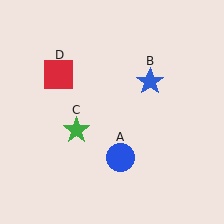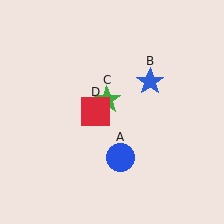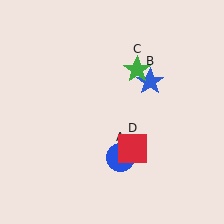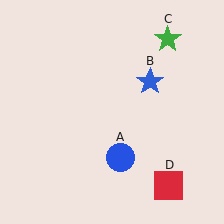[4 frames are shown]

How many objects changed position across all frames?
2 objects changed position: green star (object C), red square (object D).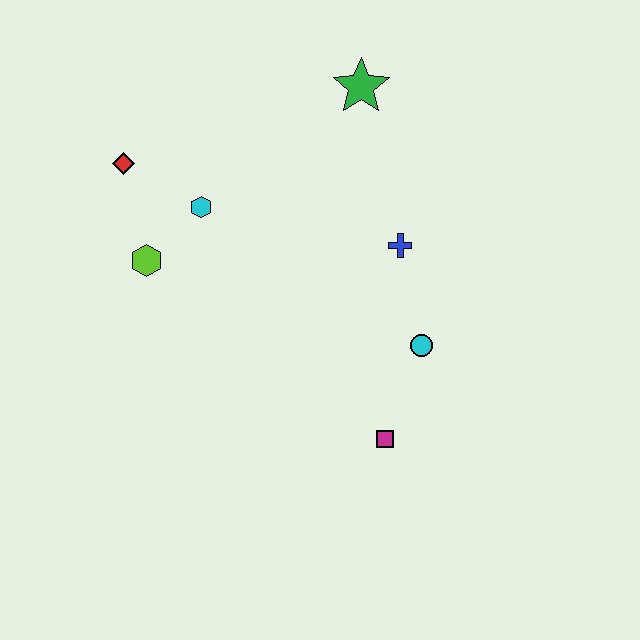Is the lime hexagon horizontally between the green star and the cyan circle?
No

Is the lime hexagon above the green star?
No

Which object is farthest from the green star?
The magenta square is farthest from the green star.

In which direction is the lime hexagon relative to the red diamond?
The lime hexagon is below the red diamond.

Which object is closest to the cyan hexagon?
The lime hexagon is closest to the cyan hexagon.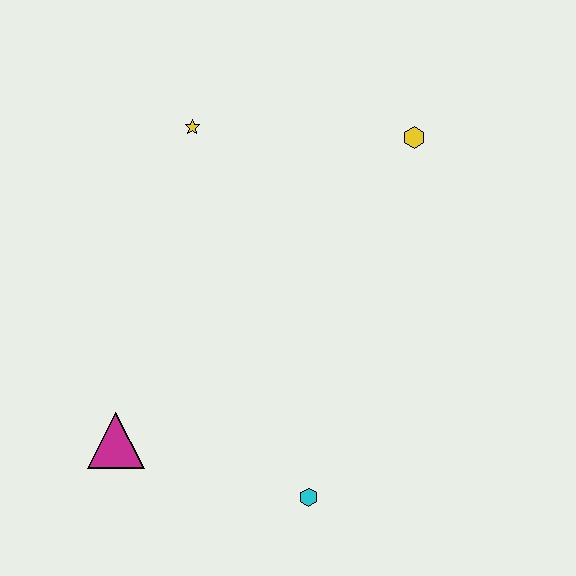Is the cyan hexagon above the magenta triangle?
No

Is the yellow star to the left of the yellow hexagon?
Yes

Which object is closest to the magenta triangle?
The cyan hexagon is closest to the magenta triangle.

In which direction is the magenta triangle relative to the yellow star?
The magenta triangle is below the yellow star.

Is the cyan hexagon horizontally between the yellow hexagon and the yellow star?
Yes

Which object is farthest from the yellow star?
The cyan hexagon is farthest from the yellow star.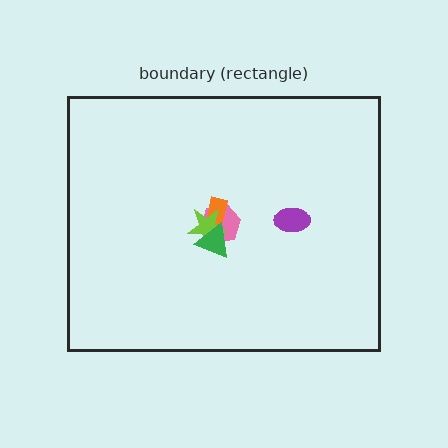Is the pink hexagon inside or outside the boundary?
Inside.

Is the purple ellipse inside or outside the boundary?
Inside.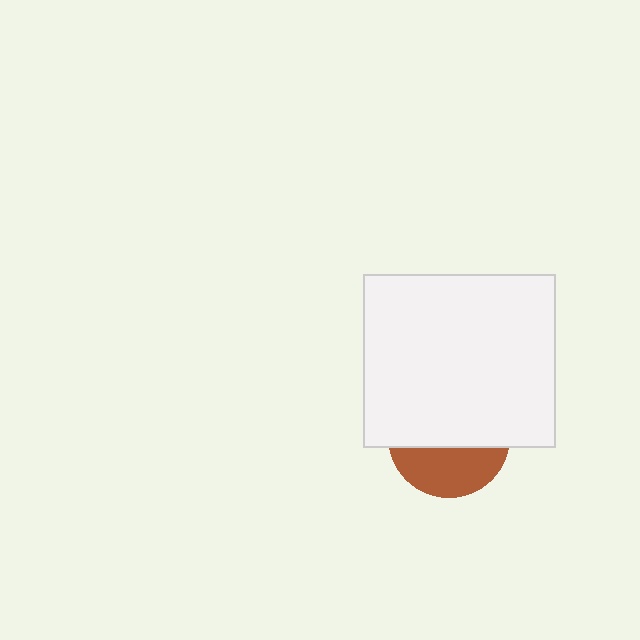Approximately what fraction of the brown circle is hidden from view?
Roughly 61% of the brown circle is hidden behind the white rectangle.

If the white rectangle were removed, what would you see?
You would see the complete brown circle.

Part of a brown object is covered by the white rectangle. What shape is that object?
It is a circle.